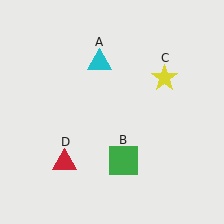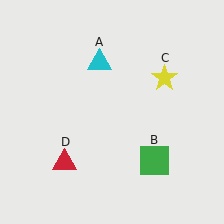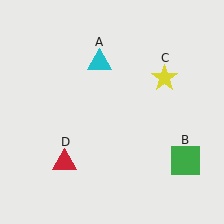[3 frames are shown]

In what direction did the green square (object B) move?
The green square (object B) moved right.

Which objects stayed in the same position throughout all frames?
Cyan triangle (object A) and yellow star (object C) and red triangle (object D) remained stationary.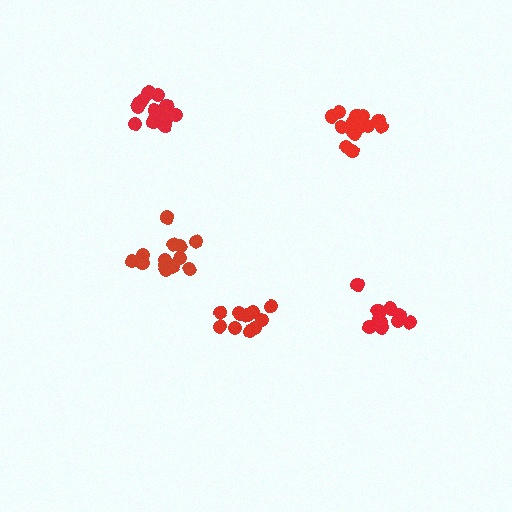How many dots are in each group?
Group 1: 13 dots, Group 2: 14 dots, Group 3: 11 dots, Group 4: 16 dots, Group 5: 10 dots (64 total).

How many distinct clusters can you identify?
There are 5 distinct clusters.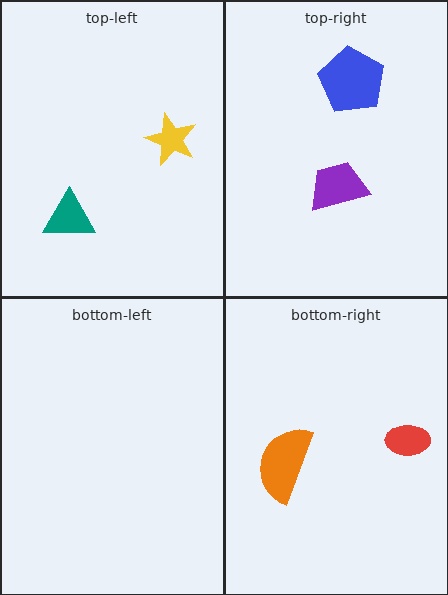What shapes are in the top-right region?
The purple trapezoid, the blue pentagon.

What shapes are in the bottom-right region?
The orange semicircle, the red ellipse.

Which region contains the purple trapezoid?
The top-right region.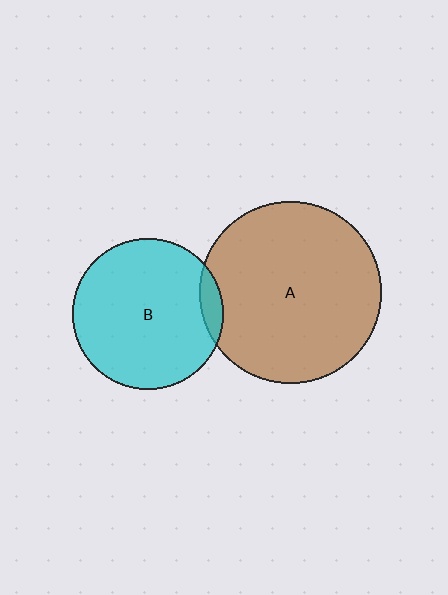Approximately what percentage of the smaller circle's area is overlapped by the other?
Approximately 5%.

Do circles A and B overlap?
Yes.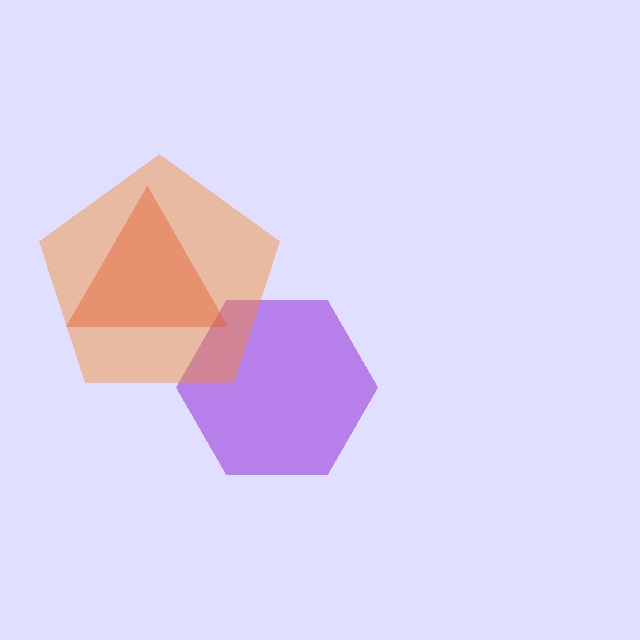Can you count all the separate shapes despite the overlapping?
Yes, there are 3 separate shapes.